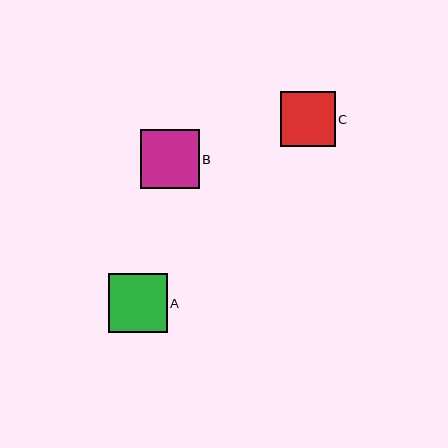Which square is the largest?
Square A is the largest with a size of approximately 59 pixels.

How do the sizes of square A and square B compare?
Square A and square B are approximately the same size.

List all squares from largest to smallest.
From largest to smallest: A, B, C.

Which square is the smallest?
Square C is the smallest with a size of approximately 55 pixels.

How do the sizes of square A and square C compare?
Square A and square C are approximately the same size.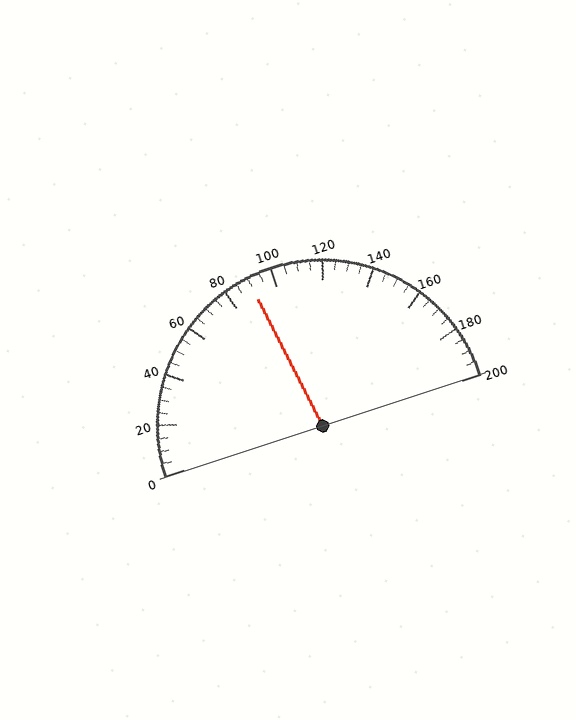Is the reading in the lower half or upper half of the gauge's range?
The reading is in the lower half of the range (0 to 200).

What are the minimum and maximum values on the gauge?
The gauge ranges from 0 to 200.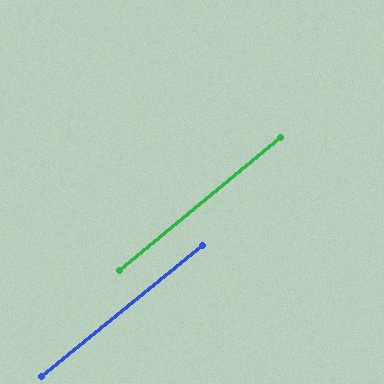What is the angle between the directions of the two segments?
Approximately 0 degrees.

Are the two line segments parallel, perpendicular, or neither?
Parallel — their directions differ by only 0.3°.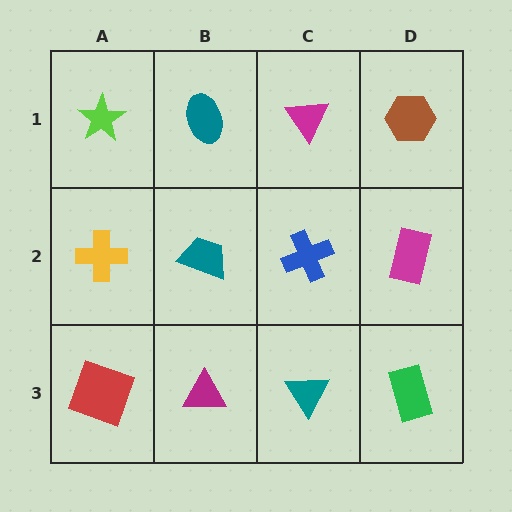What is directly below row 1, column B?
A teal trapezoid.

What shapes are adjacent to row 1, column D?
A magenta rectangle (row 2, column D), a magenta triangle (row 1, column C).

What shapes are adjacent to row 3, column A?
A yellow cross (row 2, column A), a magenta triangle (row 3, column B).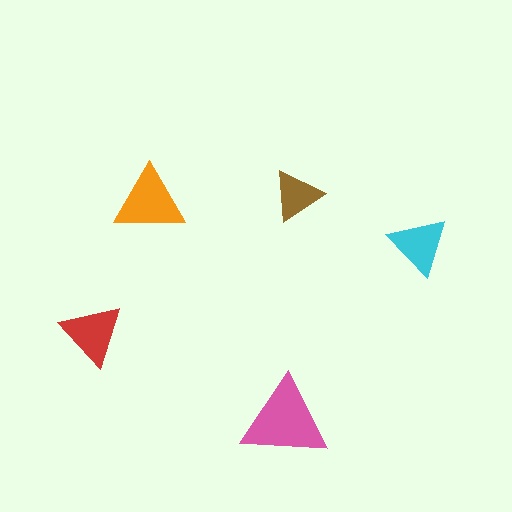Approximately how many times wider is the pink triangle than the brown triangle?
About 1.5 times wider.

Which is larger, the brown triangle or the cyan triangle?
The cyan one.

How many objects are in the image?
There are 5 objects in the image.